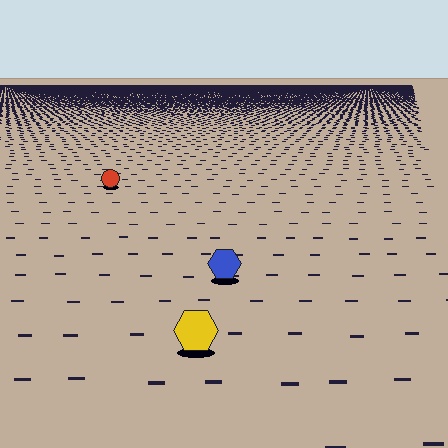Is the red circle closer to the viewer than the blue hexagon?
No. The blue hexagon is closer — you can tell from the texture gradient: the ground texture is coarser near it.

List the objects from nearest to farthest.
From nearest to farthest: the yellow hexagon, the blue hexagon, the red circle.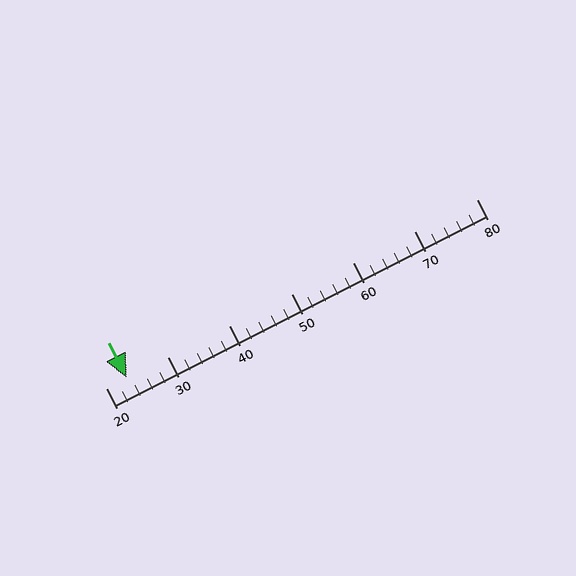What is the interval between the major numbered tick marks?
The major tick marks are spaced 10 units apart.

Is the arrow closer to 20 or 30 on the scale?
The arrow is closer to 20.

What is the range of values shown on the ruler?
The ruler shows values from 20 to 80.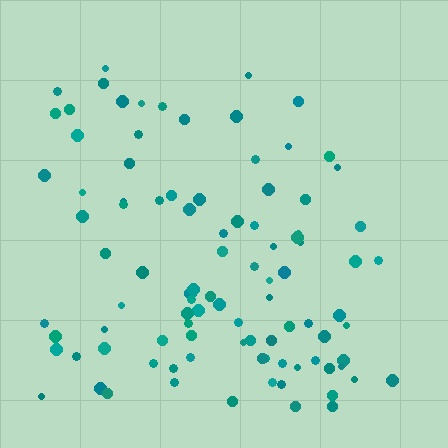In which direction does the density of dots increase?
From top to bottom, with the bottom side densest.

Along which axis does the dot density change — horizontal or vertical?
Vertical.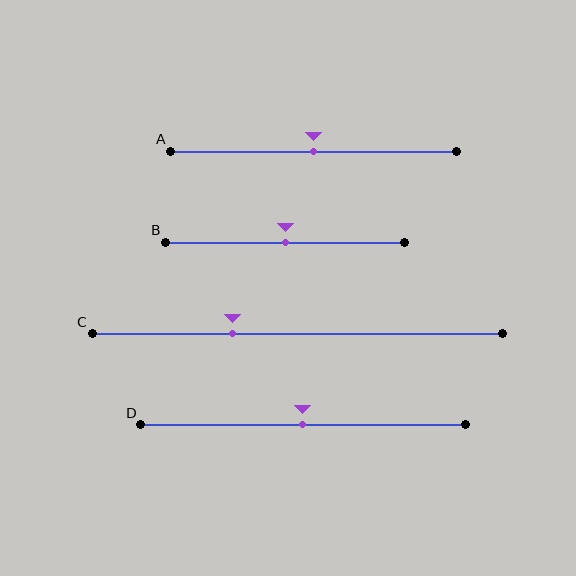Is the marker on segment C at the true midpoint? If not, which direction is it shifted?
No, the marker on segment C is shifted to the left by about 16% of the segment length.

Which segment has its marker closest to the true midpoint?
Segment A has its marker closest to the true midpoint.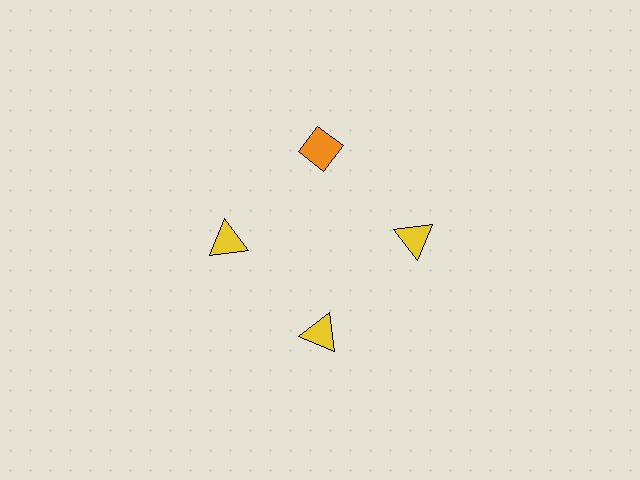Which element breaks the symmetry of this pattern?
The orange diamond at roughly the 12 o'clock position breaks the symmetry. All other shapes are yellow triangles.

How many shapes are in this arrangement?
There are 4 shapes arranged in a ring pattern.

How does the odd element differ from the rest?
It differs in both color (orange instead of yellow) and shape (diamond instead of triangle).